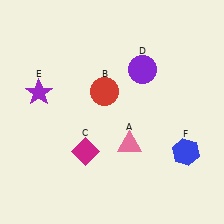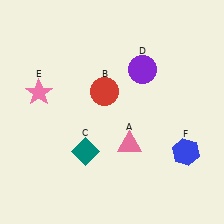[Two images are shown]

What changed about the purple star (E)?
In Image 1, E is purple. In Image 2, it changed to pink.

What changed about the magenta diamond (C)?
In Image 1, C is magenta. In Image 2, it changed to teal.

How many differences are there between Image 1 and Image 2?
There are 2 differences between the two images.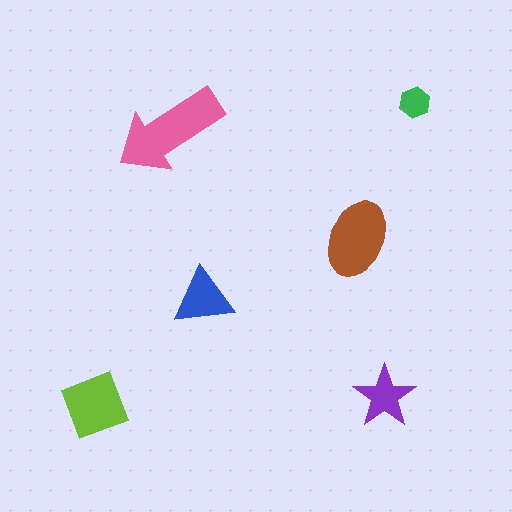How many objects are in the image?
There are 6 objects in the image.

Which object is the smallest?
The green hexagon.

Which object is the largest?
The pink arrow.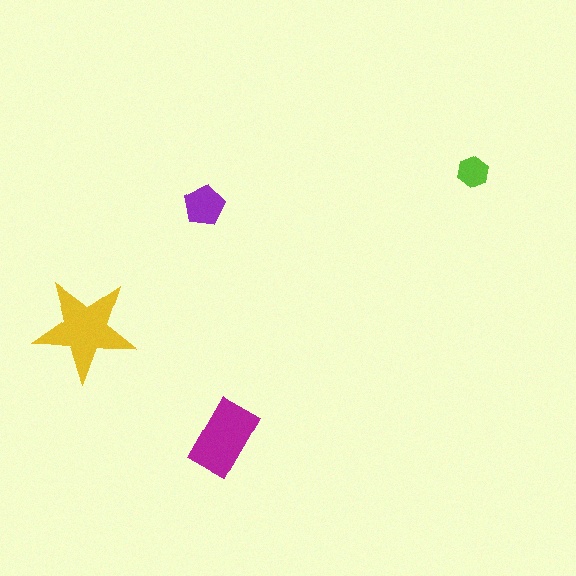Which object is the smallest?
The lime hexagon.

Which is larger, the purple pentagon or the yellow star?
The yellow star.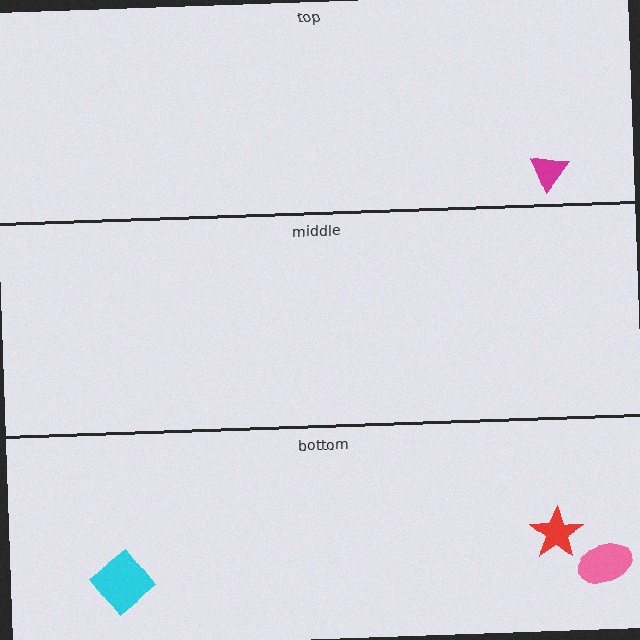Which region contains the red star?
The bottom region.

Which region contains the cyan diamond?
The bottom region.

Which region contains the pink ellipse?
The bottom region.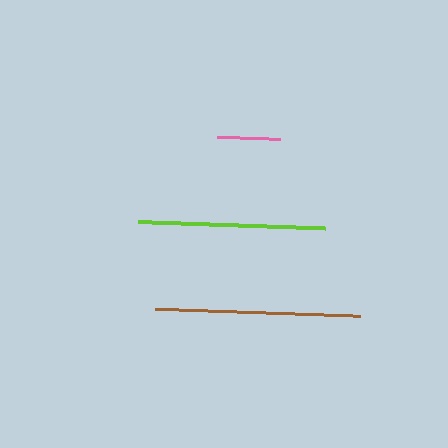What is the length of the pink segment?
The pink segment is approximately 63 pixels long.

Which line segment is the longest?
The brown line is the longest at approximately 205 pixels.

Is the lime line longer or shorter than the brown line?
The brown line is longer than the lime line.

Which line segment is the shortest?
The pink line is the shortest at approximately 63 pixels.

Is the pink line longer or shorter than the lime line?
The lime line is longer than the pink line.